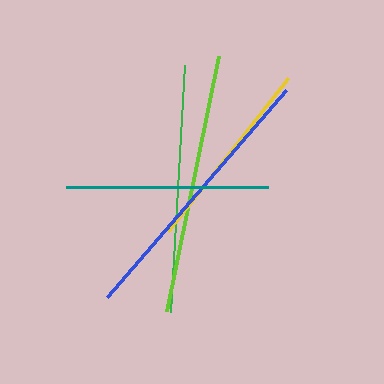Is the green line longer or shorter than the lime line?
The lime line is longer than the green line.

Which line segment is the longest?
The blue line is the longest at approximately 273 pixels.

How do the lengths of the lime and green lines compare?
The lime and green lines are approximately the same length.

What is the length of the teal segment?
The teal segment is approximately 202 pixels long.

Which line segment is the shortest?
The yellow line is the shortest at approximately 195 pixels.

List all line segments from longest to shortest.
From longest to shortest: blue, lime, green, teal, yellow.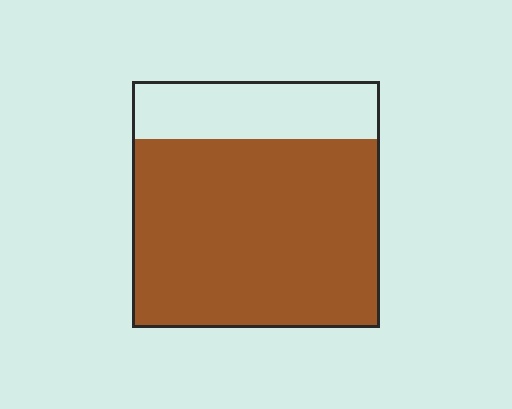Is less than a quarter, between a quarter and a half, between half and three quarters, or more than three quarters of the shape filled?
More than three quarters.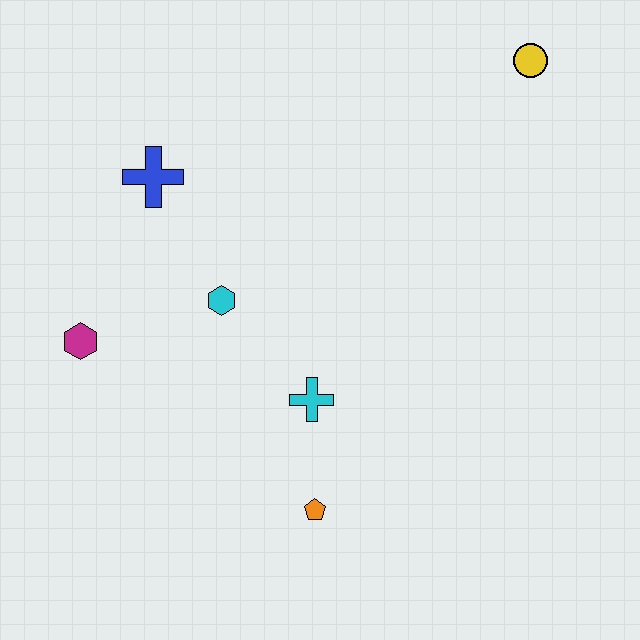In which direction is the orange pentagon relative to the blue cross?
The orange pentagon is below the blue cross.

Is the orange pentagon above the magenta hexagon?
No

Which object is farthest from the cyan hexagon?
The yellow circle is farthest from the cyan hexagon.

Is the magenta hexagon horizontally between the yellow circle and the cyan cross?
No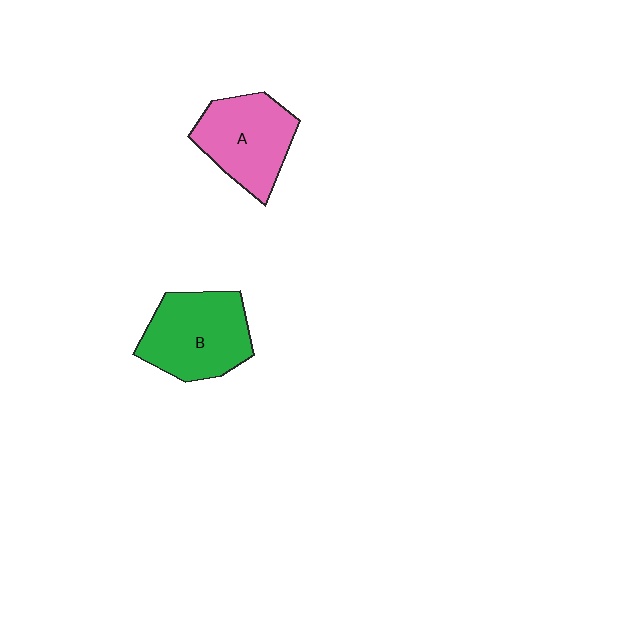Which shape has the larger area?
Shape B (green).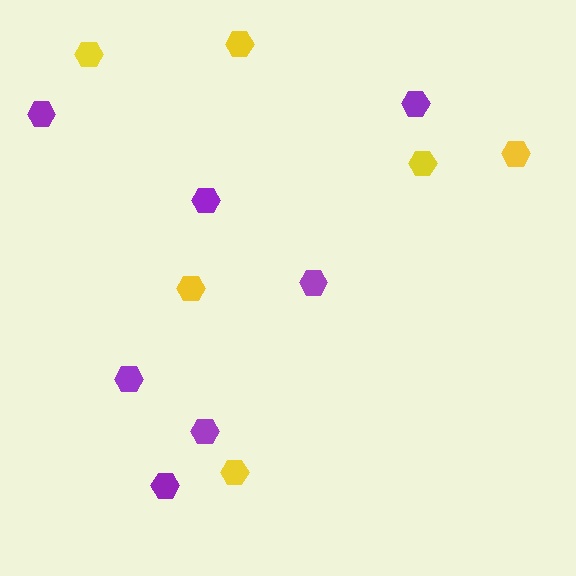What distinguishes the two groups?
There are 2 groups: one group of purple hexagons (7) and one group of yellow hexagons (6).